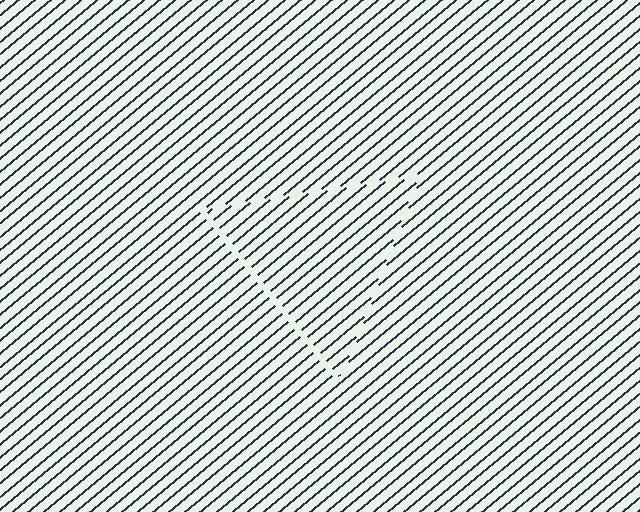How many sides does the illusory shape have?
3 sides — the line-ends trace a triangle.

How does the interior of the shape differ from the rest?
The interior of the shape contains the same grating, shifted by half a period — the contour is defined by the phase discontinuity where line-ends from the inner and outer gratings abut.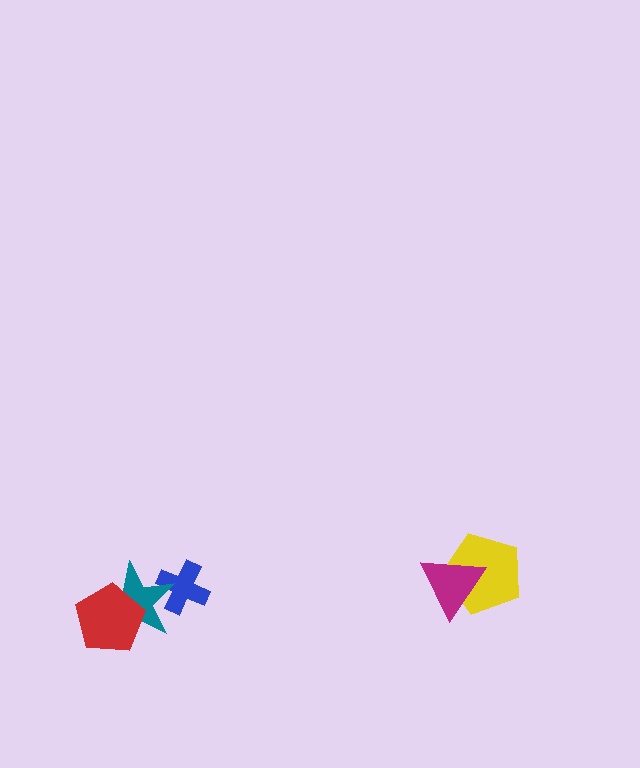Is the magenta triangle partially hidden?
No, no other shape covers it.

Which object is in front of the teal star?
The red pentagon is in front of the teal star.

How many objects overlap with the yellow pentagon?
1 object overlaps with the yellow pentagon.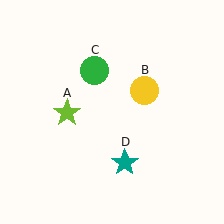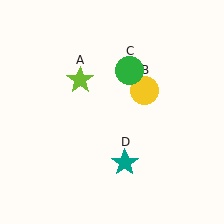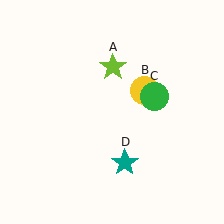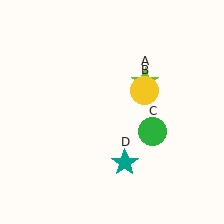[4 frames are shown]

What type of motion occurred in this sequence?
The lime star (object A), green circle (object C) rotated clockwise around the center of the scene.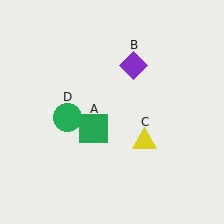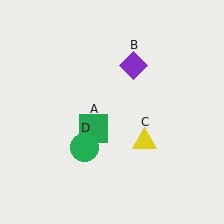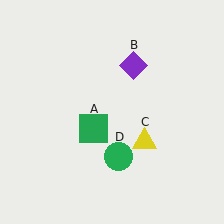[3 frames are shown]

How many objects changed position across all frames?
1 object changed position: green circle (object D).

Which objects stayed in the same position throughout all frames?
Green square (object A) and purple diamond (object B) and yellow triangle (object C) remained stationary.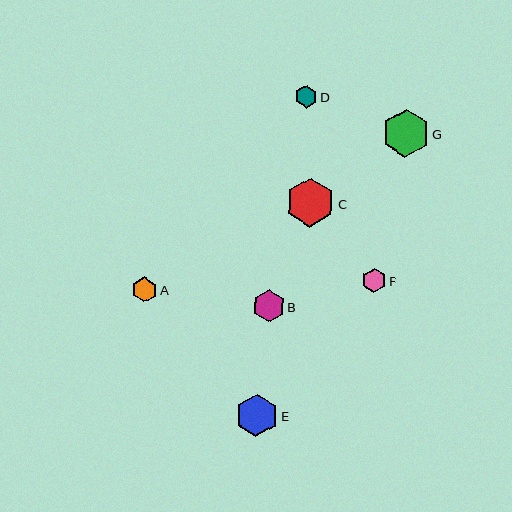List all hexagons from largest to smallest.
From largest to smallest: C, G, E, B, A, F, D.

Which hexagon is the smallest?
Hexagon D is the smallest with a size of approximately 22 pixels.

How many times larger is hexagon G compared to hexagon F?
Hexagon G is approximately 2.0 times the size of hexagon F.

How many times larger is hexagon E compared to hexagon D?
Hexagon E is approximately 1.9 times the size of hexagon D.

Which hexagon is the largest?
Hexagon C is the largest with a size of approximately 49 pixels.